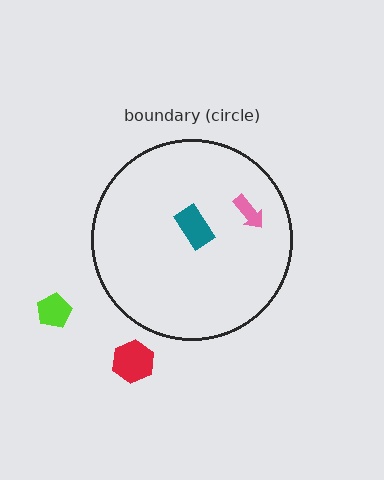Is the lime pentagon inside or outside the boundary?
Outside.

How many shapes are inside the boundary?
2 inside, 2 outside.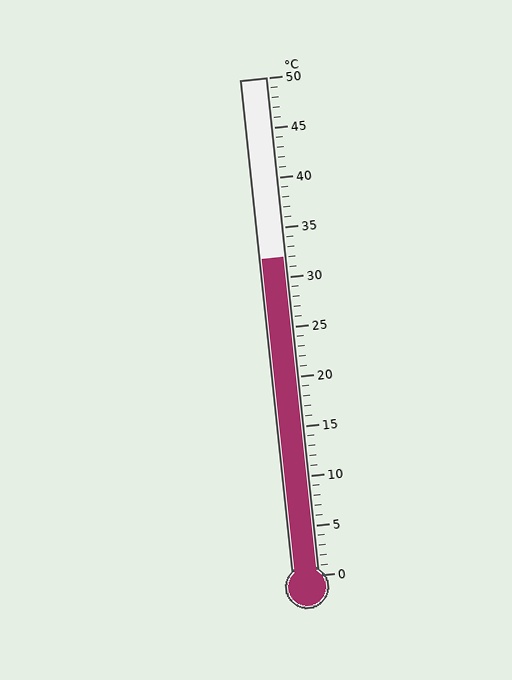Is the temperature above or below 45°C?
The temperature is below 45°C.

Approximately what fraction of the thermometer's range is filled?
The thermometer is filled to approximately 65% of its range.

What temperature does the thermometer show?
The thermometer shows approximately 32°C.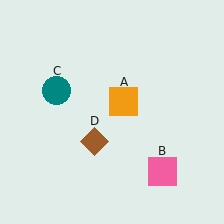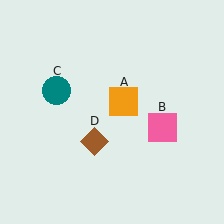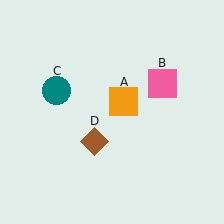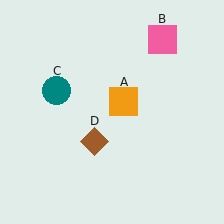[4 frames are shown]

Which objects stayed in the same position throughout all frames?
Orange square (object A) and teal circle (object C) and brown diamond (object D) remained stationary.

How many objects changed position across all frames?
1 object changed position: pink square (object B).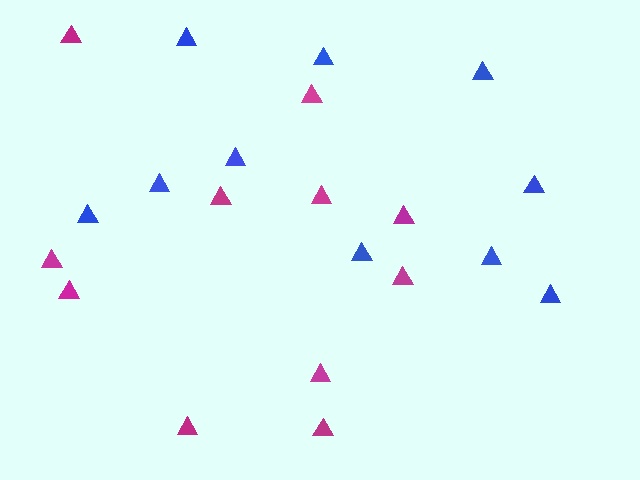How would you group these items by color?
There are 2 groups: one group of magenta triangles (11) and one group of blue triangles (10).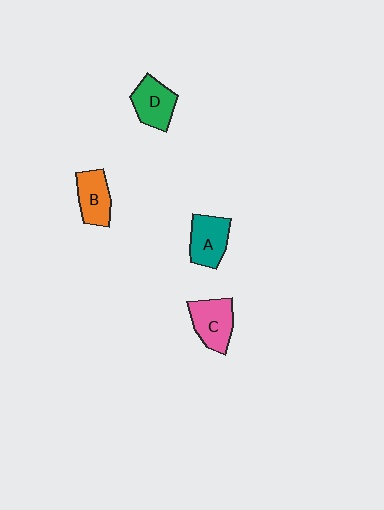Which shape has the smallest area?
Shape B (orange).